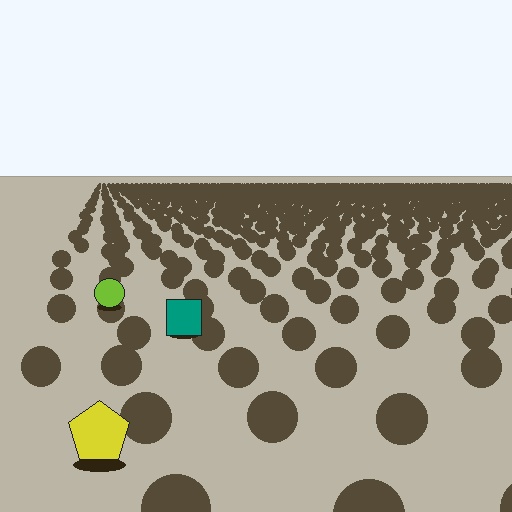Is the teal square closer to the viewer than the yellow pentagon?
No. The yellow pentagon is closer — you can tell from the texture gradient: the ground texture is coarser near it.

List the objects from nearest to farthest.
From nearest to farthest: the yellow pentagon, the teal square, the lime circle.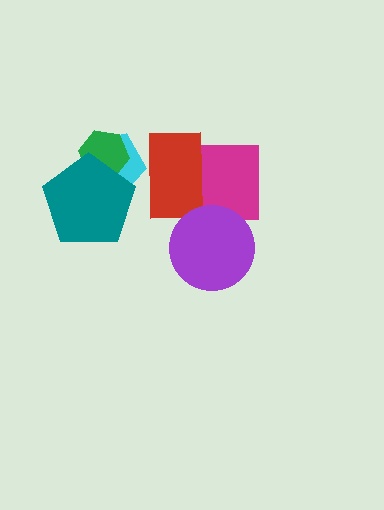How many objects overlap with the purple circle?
1 object overlaps with the purple circle.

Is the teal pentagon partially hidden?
No, no other shape covers it.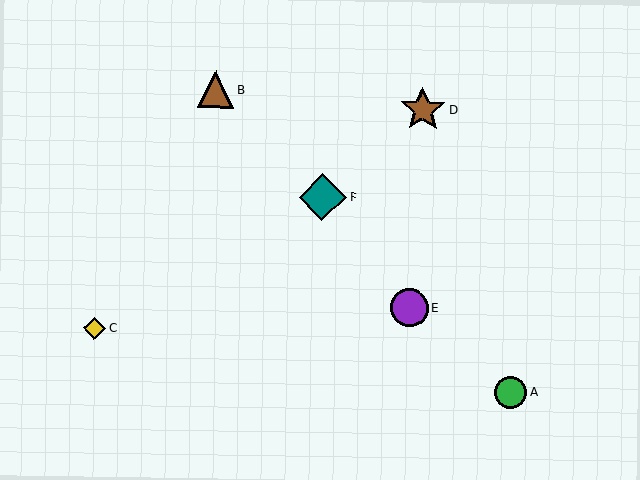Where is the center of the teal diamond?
The center of the teal diamond is at (322, 197).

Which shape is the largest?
The teal diamond (labeled F) is the largest.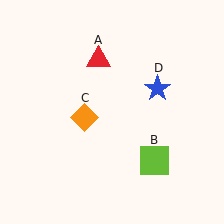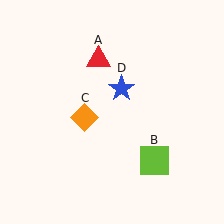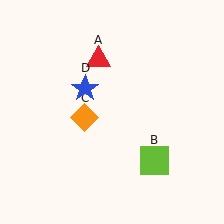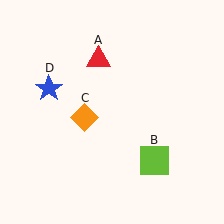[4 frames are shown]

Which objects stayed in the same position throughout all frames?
Red triangle (object A) and lime square (object B) and orange diamond (object C) remained stationary.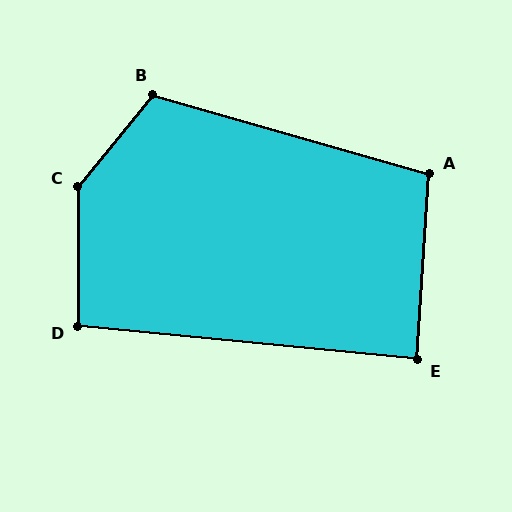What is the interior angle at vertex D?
Approximately 96 degrees (obtuse).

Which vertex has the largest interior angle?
C, at approximately 141 degrees.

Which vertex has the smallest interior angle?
E, at approximately 88 degrees.